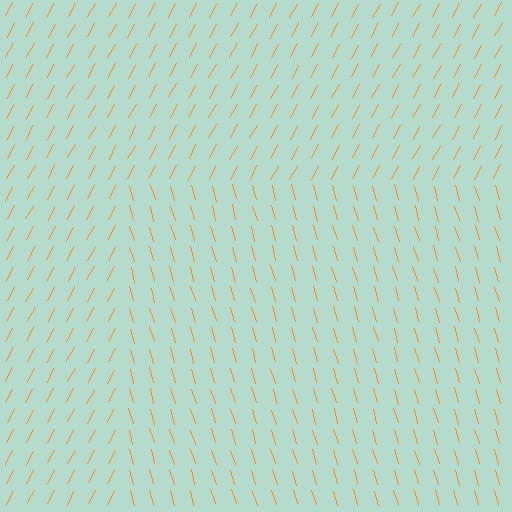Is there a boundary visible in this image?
Yes, there is a texture boundary formed by a change in line orientation.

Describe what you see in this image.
The image is filled with small orange line segments. A rectangle region in the image has lines oriented differently from the surrounding lines, creating a visible texture boundary.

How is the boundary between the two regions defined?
The boundary is defined purely by a change in line orientation (approximately 45 degrees difference). All lines are the same color and thickness.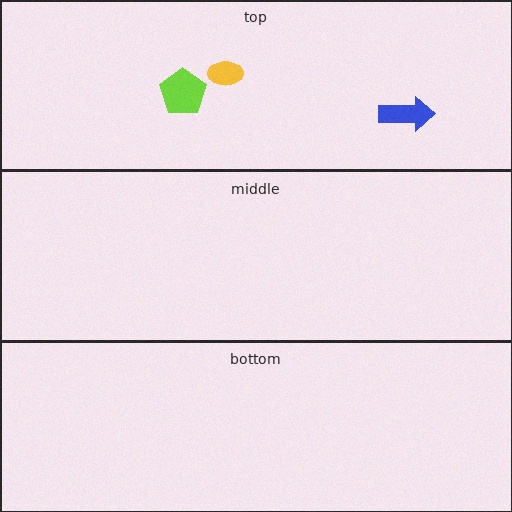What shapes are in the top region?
The blue arrow, the lime pentagon, the yellow ellipse.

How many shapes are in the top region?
3.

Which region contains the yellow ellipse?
The top region.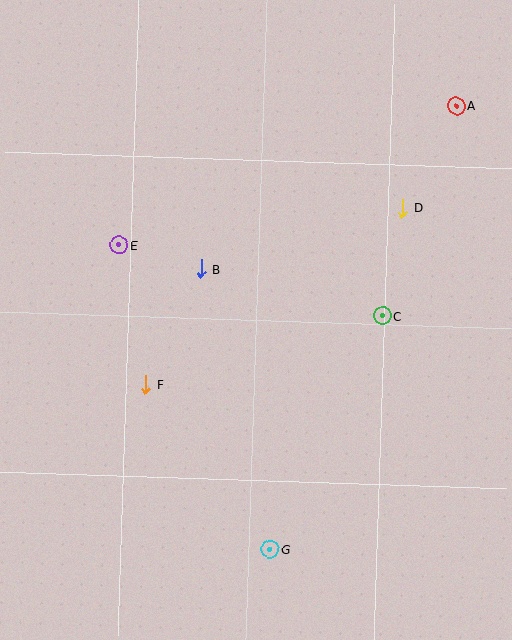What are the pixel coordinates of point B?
Point B is at (201, 269).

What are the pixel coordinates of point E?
Point E is at (119, 245).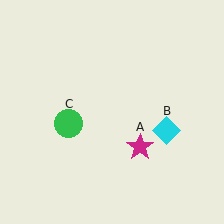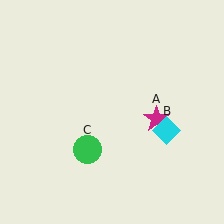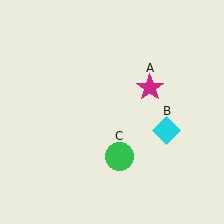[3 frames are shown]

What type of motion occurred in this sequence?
The magenta star (object A), green circle (object C) rotated counterclockwise around the center of the scene.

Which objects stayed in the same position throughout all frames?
Cyan diamond (object B) remained stationary.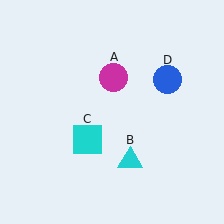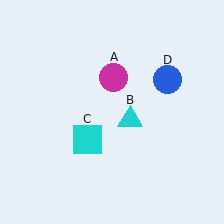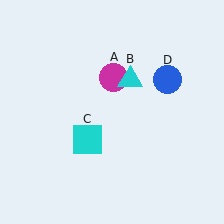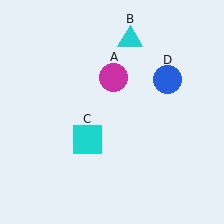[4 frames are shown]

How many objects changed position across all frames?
1 object changed position: cyan triangle (object B).